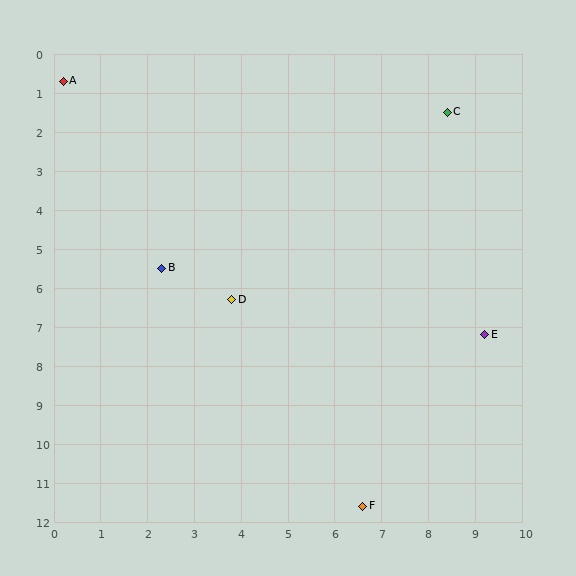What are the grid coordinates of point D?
Point D is at approximately (3.8, 6.3).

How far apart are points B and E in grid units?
Points B and E are about 7.1 grid units apart.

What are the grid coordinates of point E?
Point E is at approximately (9.2, 7.2).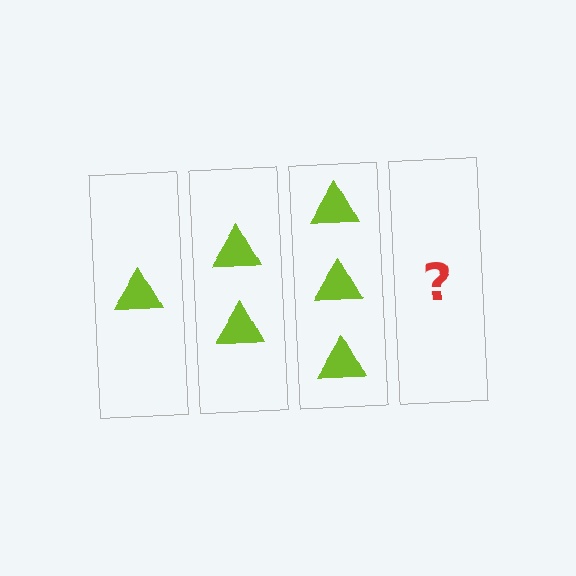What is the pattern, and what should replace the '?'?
The pattern is that each step adds one more triangle. The '?' should be 4 triangles.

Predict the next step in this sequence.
The next step is 4 triangles.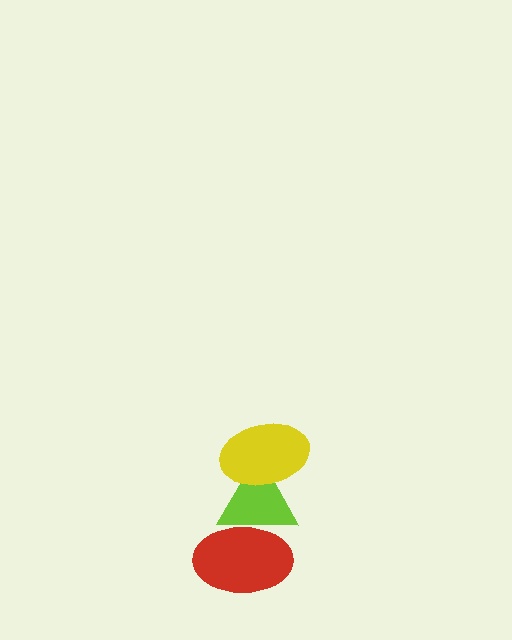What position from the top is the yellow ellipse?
The yellow ellipse is 1st from the top.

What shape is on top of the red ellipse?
The lime triangle is on top of the red ellipse.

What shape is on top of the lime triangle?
The yellow ellipse is on top of the lime triangle.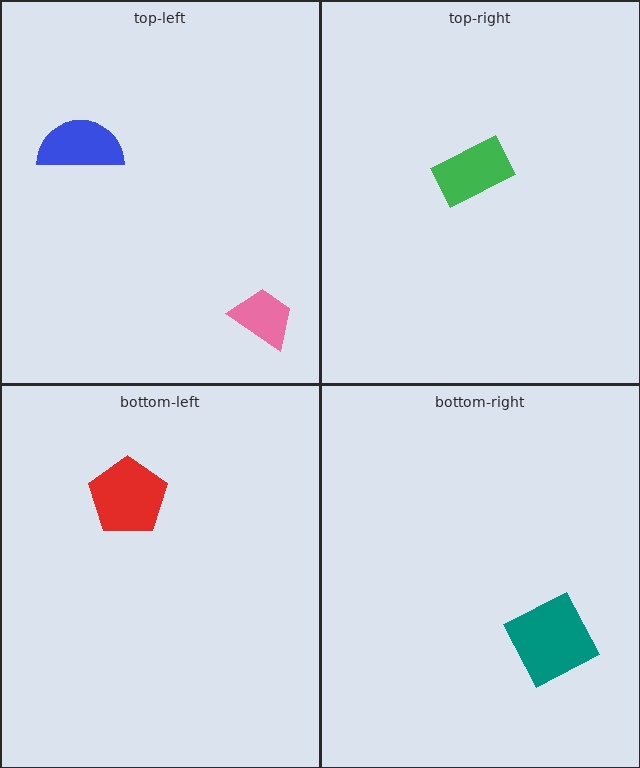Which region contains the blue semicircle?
The top-left region.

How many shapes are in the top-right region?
1.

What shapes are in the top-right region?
The green rectangle.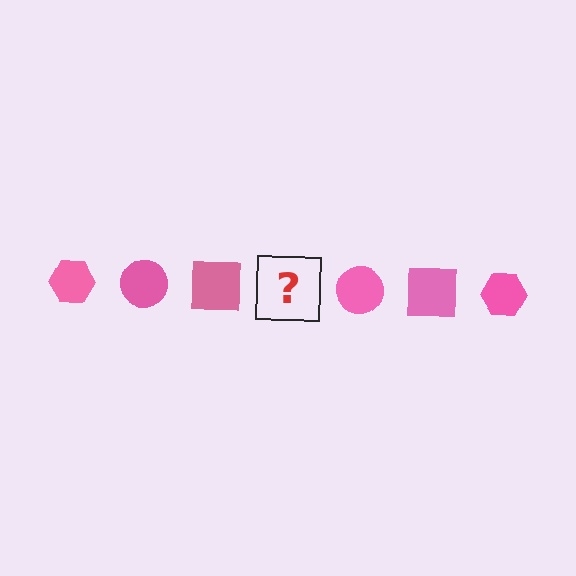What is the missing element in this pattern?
The missing element is a pink hexagon.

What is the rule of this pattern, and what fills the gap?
The rule is that the pattern cycles through hexagon, circle, square shapes in pink. The gap should be filled with a pink hexagon.